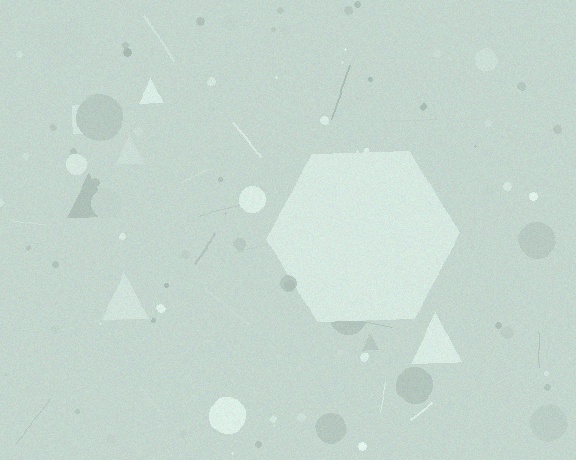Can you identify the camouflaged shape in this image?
The camouflaged shape is a hexagon.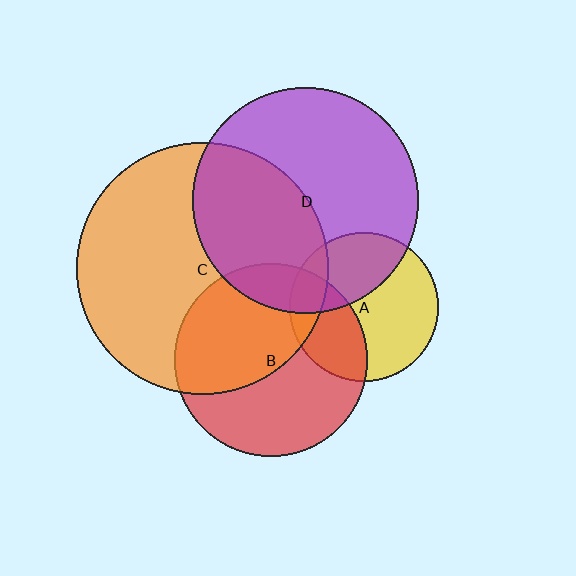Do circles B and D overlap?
Yes.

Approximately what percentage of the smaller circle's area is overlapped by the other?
Approximately 15%.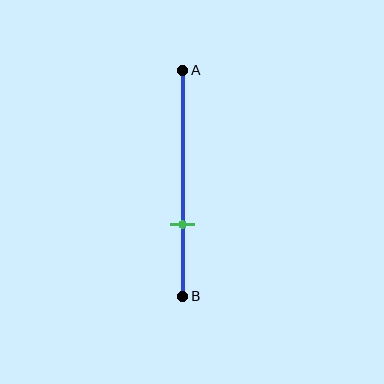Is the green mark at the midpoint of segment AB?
No, the mark is at about 70% from A, not at the 50% midpoint.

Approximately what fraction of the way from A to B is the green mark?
The green mark is approximately 70% of the way from A to B.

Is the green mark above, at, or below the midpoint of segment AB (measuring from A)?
The green mark is below the midpoint of segment AB.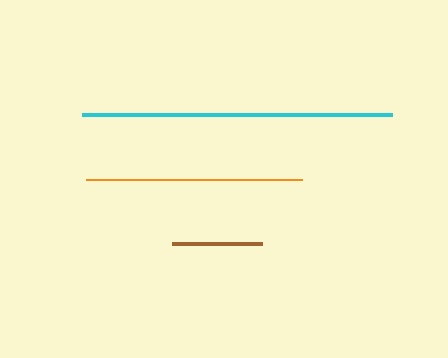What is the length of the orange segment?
The orange segment is approximately 216 pixels long.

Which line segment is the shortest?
The brown line is the shortest at approximately 90 pixels.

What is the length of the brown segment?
The brown segment is approximately 90 pixels long.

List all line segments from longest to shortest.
From longest to shortest: cyan, orange, brown.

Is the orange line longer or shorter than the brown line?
The orange line is longer than the brown line.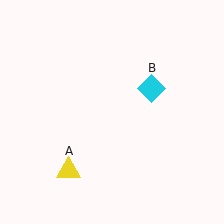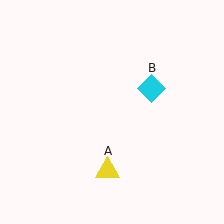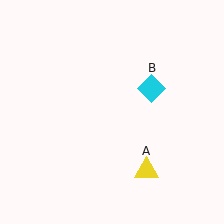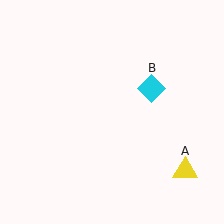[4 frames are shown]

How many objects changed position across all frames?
1 object changed position: yellow triangle (object A).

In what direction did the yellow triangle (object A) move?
The yellow triangle (object A) moved right.